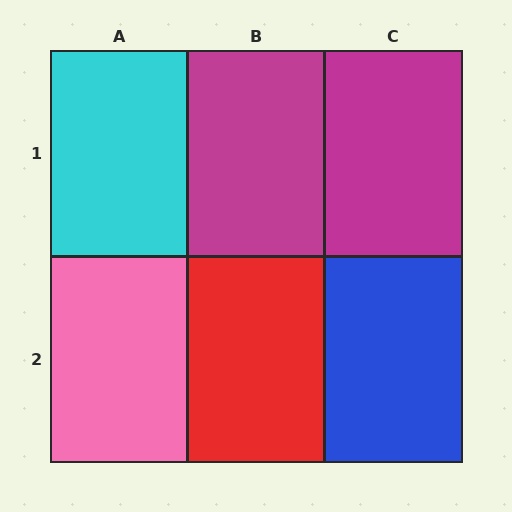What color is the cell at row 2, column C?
Blue.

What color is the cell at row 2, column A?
Pink.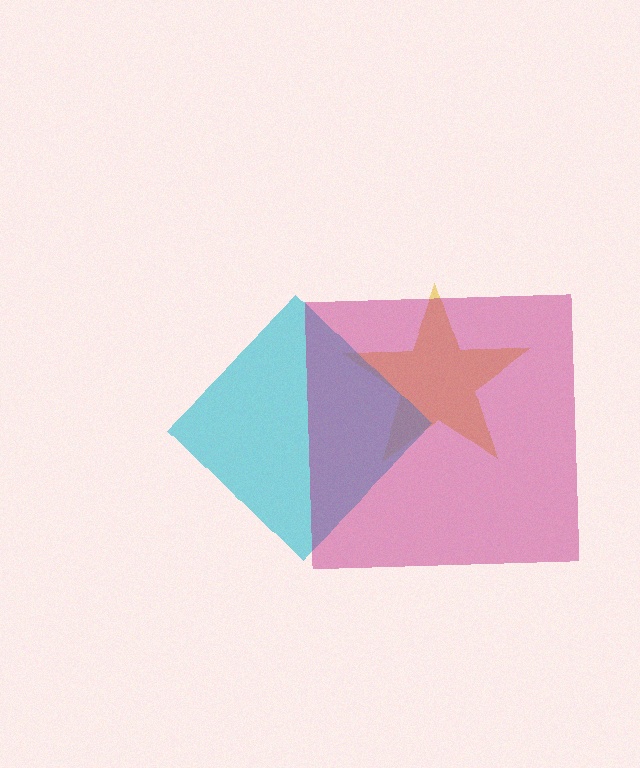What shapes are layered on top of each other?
The layered shapes are: a yellow star, a cyan diamond, a magenta square.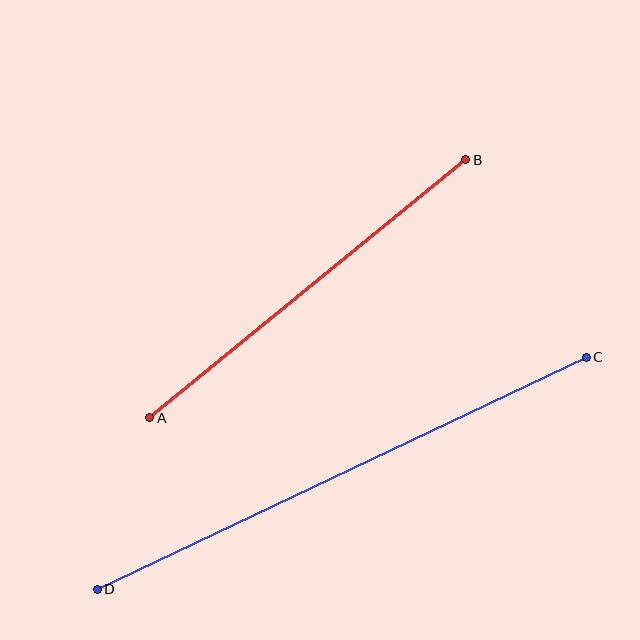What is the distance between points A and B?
The distance is approximately 408 pixels.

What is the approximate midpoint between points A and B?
The midpoint is at approximately (308, 289) pixels.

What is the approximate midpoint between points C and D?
The midpoint is at approximately (342, 473) pixels.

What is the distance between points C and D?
The distance is approximately 541 pixels.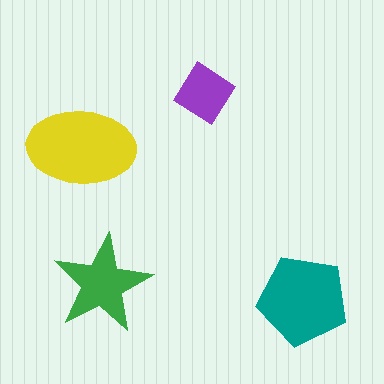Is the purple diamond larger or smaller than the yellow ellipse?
Smaller.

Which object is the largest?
The yellow ellipse.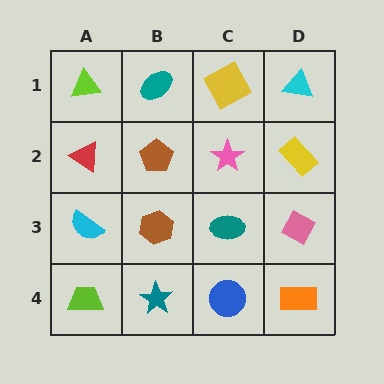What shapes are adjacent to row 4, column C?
A teal ellipse (row 3, column C), a teal star (row 4, column B), an orange rectangle (row 4, column D).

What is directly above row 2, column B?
A teal ellipse.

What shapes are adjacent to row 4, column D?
A pink diamond (row 3, column D), a blue circle (row 4, column C).